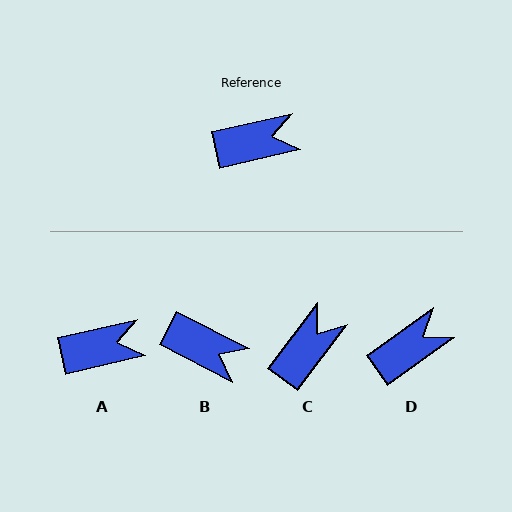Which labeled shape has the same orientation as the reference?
A.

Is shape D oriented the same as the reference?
No, it is off by about 23 degrees.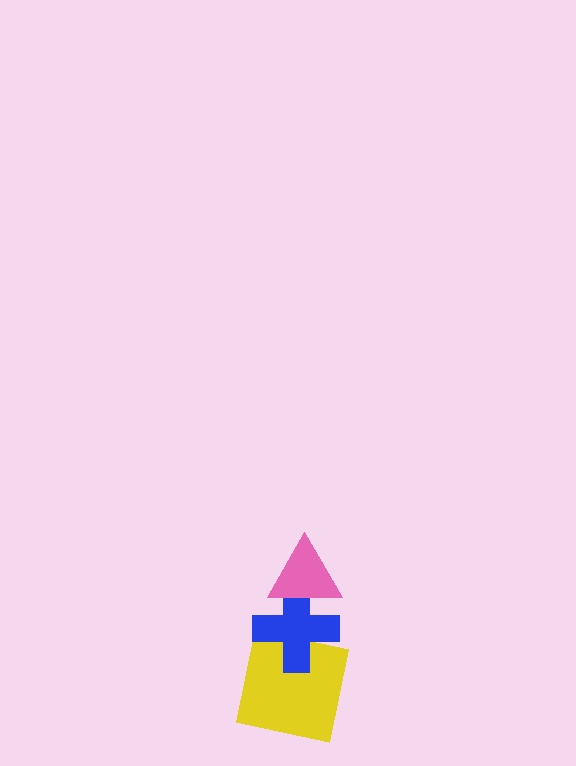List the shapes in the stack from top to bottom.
From top to bottom: the pink triangle, the blue cross, the yellow square.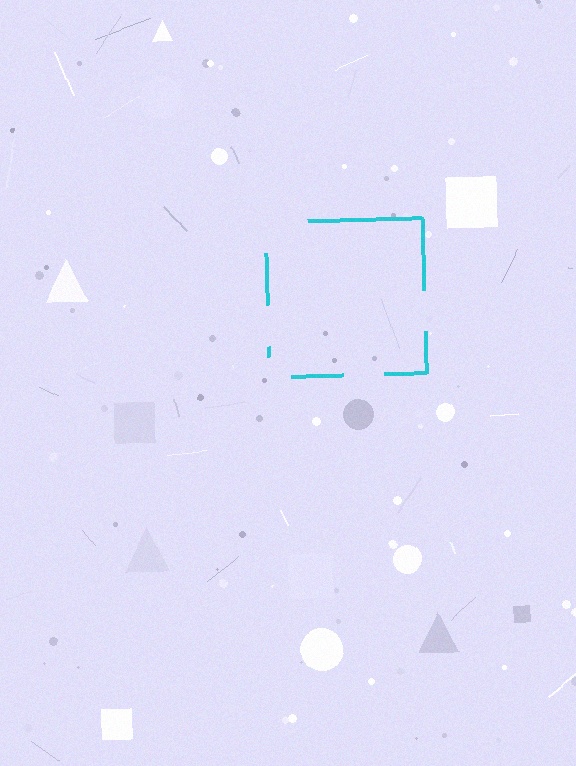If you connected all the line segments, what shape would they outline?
They would outline a square.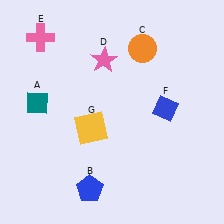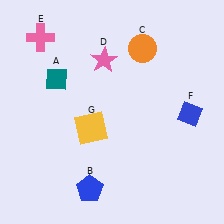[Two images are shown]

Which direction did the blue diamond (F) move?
The blue diamond (F) moved right.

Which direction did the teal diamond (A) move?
The teal diamond (A) moved up.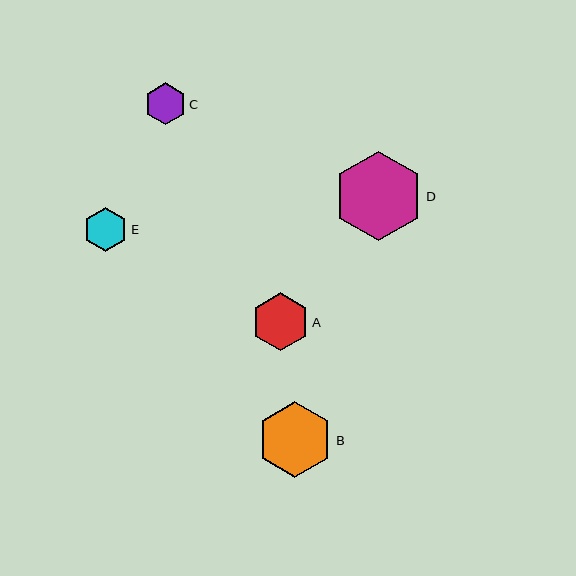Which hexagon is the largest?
Hexagon D is the largest with a size of approximately 89 pixels.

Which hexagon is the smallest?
Hexagon C is the smallest with a size of approximately 42 pixels.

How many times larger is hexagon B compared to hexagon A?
Hexagon B is approximately 1.3 times the size of hexagon A.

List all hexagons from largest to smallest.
From largest to smallest: D, B, A, E, C.